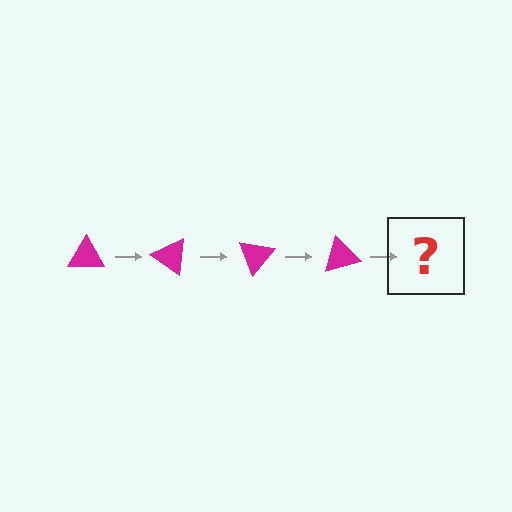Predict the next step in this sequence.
The next step is a magenta triangle rotated 140 degrees.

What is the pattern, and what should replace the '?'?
The pattern is that the triangle rotates 35 degrees each step. The '?' should be a magenta triangle rotated 140 degrees.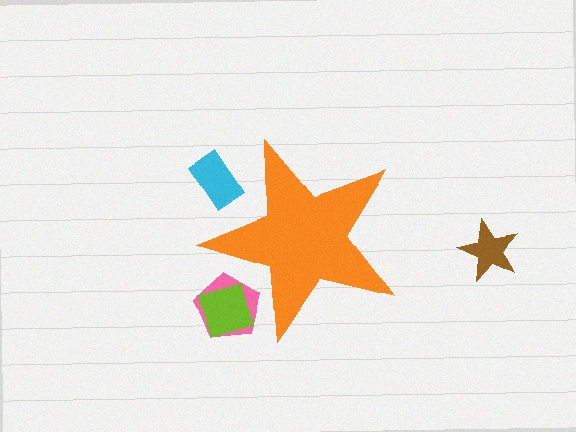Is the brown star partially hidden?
No, the brown star is fully visible.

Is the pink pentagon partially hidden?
Yes, the pink pentagon is partially hidden behind the orange star.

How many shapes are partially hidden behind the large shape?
3 shapes are partially hidden.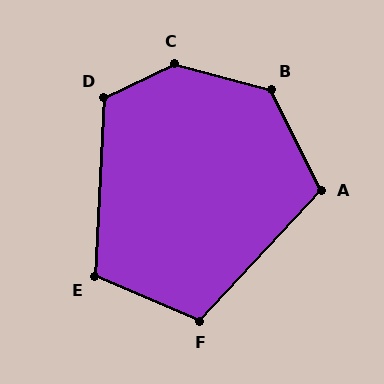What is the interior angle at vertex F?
Approximately 110 degrees (obtuse).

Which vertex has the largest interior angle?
C, at approximately 140 degrees.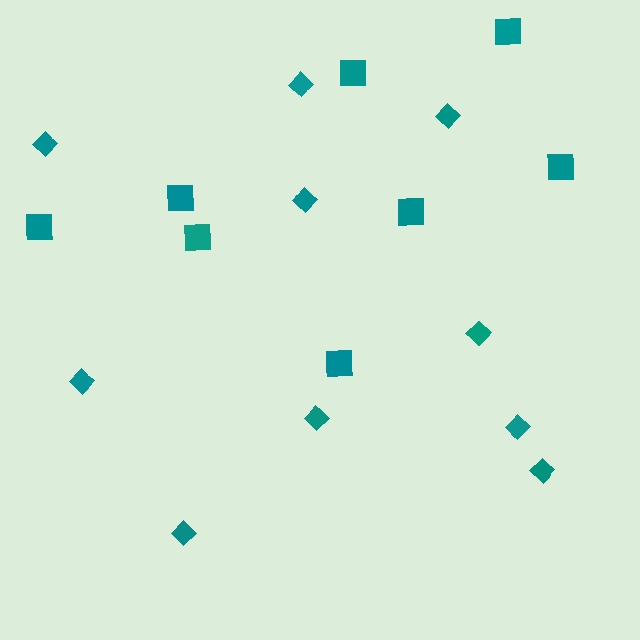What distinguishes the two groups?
There are 2 groups: one group of diamonds (10) and one group of squares (8).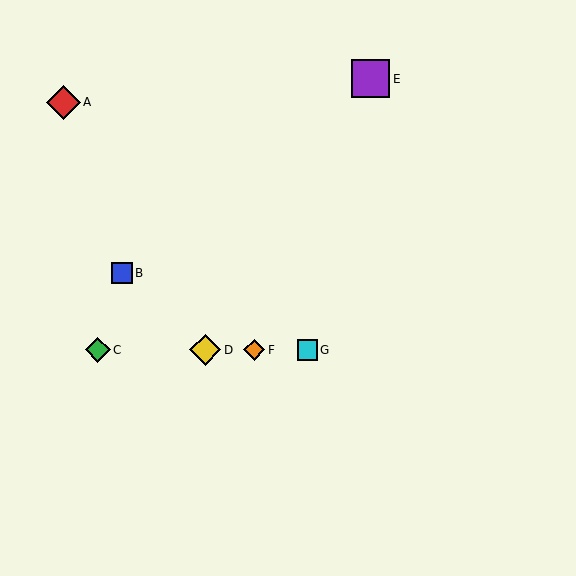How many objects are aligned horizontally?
4 objects (C, D, F, G) are aligned horizontally.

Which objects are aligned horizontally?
Objects C, D, F, G are aligned horizontally.